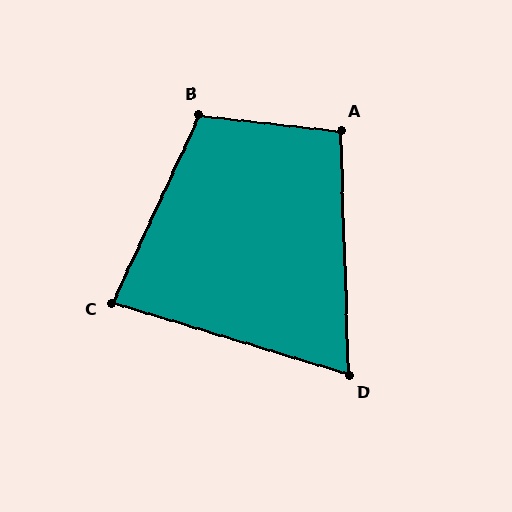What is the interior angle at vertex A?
Approximately 98 degrees (obtuse).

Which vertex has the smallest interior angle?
D, at approximately 71 degrees.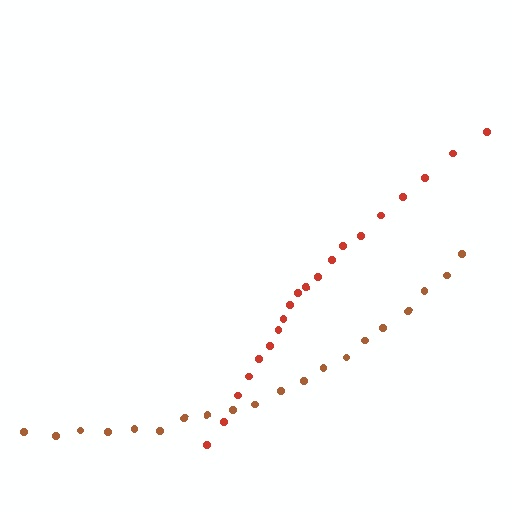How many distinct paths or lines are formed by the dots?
There are 2 distinct paths.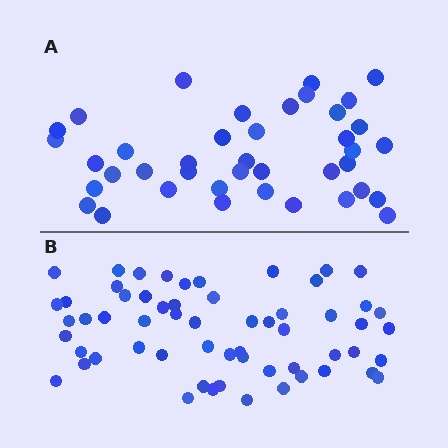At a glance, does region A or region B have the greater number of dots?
Region B (the bottom region) has more dots.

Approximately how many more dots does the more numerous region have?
Region B has approximately 20 more dots than region A.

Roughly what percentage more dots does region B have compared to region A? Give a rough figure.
About 50% more.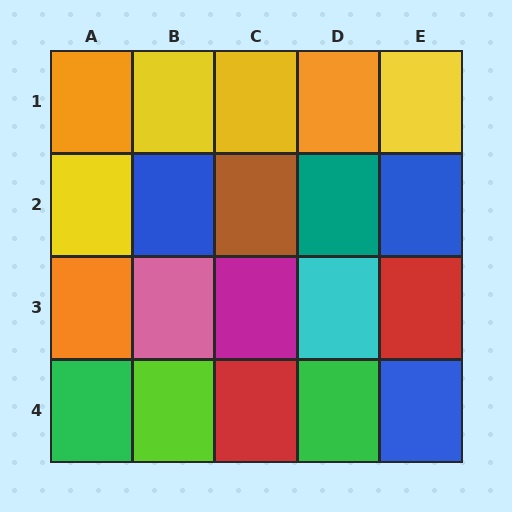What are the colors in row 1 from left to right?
Orange, yellow, yellow, orange, yellow.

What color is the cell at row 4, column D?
Green.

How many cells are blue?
3 cells are blue.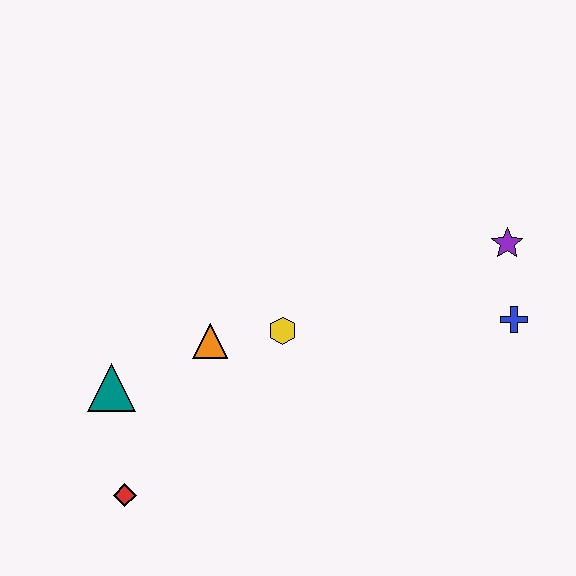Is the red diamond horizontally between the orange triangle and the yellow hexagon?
No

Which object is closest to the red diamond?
The teal triangle is closest to the red diamond.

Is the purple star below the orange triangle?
No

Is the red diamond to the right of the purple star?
No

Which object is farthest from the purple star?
The red diamond is farthest from the purple star.